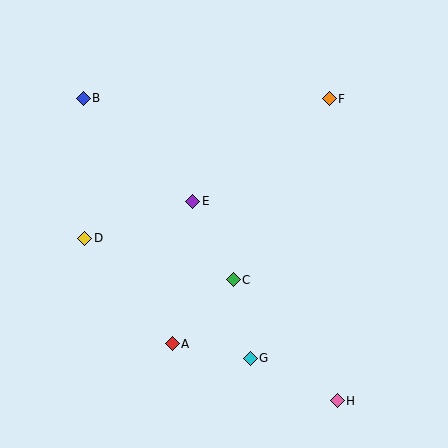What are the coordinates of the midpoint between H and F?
The midpoint between H and F is at (333, 250).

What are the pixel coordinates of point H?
Point H is at (337, 401).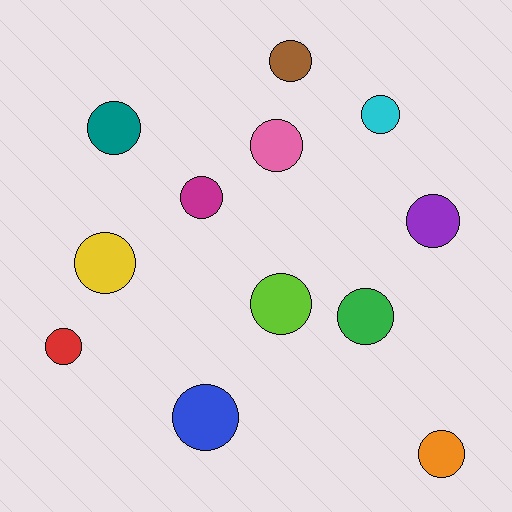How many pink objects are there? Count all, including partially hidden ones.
There is 1 pink object.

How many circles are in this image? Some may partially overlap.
There are 12 circles.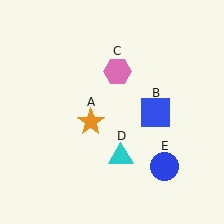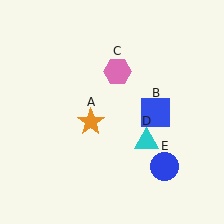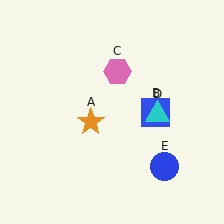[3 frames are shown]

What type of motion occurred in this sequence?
The cyan triangle (object D) rotated counterclockwise around the center of the scene.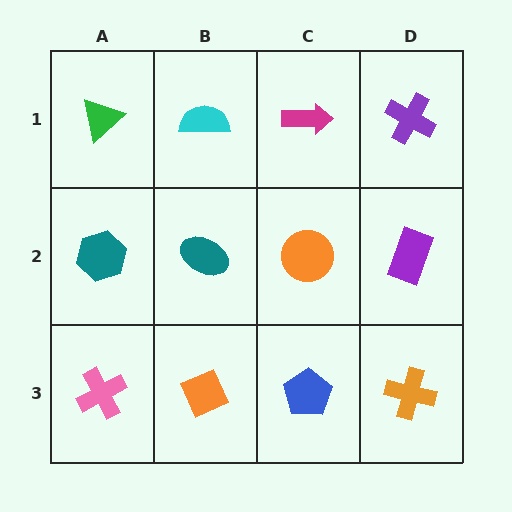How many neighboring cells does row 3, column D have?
2.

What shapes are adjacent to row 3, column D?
A purple rectangle (row 2, column D), a blue pentagon (row 3, column C).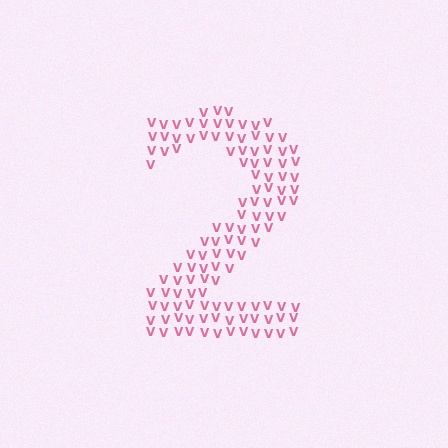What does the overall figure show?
The overall figure shows the digit 2.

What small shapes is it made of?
It is made of small letter V's.